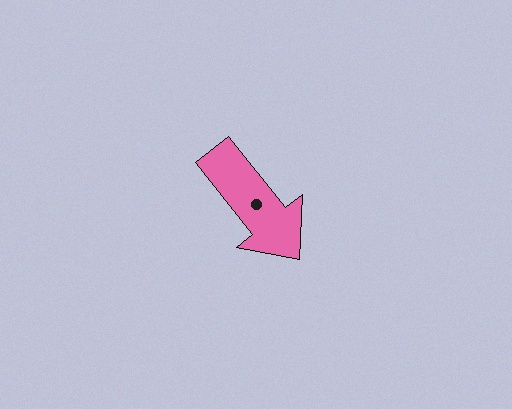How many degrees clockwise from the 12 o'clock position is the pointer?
Approximately 142 degrees.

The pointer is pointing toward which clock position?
Roughly 5 o'clock.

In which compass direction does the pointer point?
Southeast.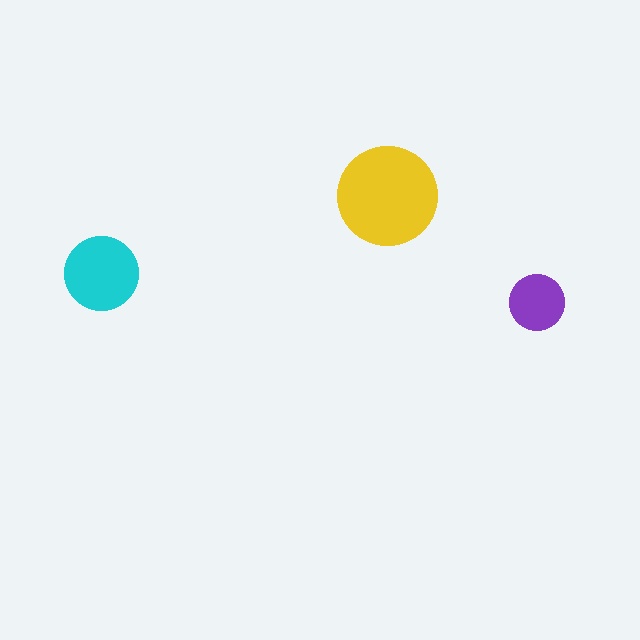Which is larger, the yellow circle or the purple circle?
The yellow one.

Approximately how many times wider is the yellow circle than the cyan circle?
About 1.5 times wider.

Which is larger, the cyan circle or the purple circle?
The cyan one.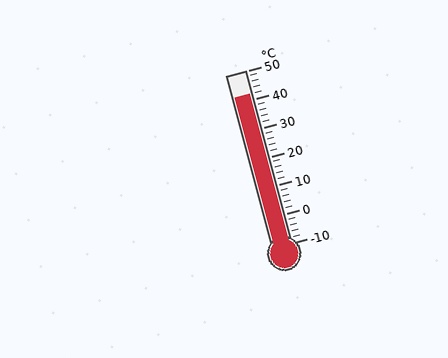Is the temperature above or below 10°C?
The temperature is above 10°C.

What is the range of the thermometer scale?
The thermometer scale ranges from -10°C to 50°C.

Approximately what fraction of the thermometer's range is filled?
The thermometer is filled to approximately 85% of its range.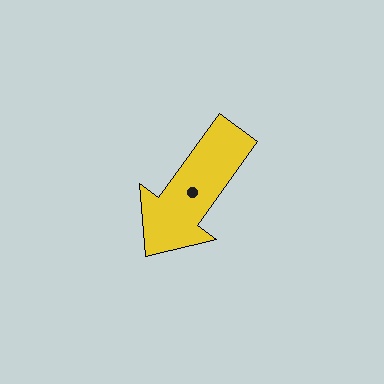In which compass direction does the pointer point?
Southwest.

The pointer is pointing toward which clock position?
Roughly 7 o'clock.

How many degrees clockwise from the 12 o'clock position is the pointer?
Approximately 216 degrees.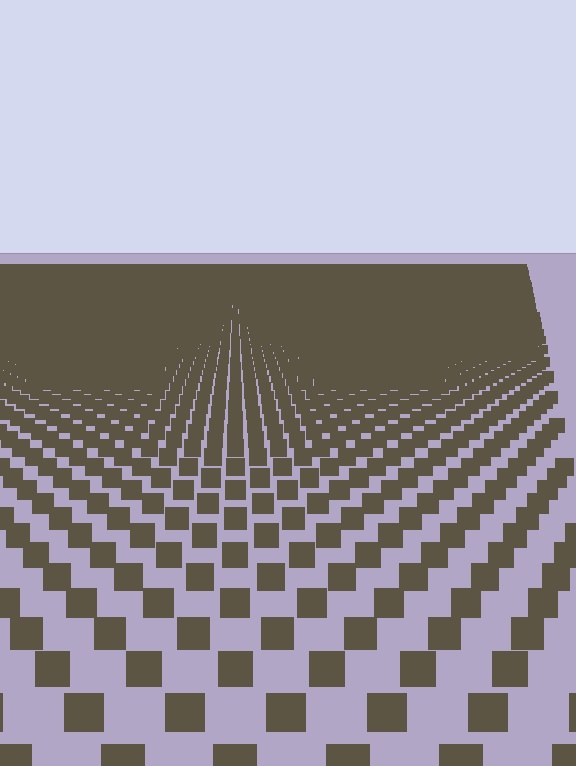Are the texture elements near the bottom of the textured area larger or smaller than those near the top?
Larger. Near the bottom, elements are closer to the viewer and appear at a bigger on-screen size.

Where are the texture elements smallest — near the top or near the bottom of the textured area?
Near the top.